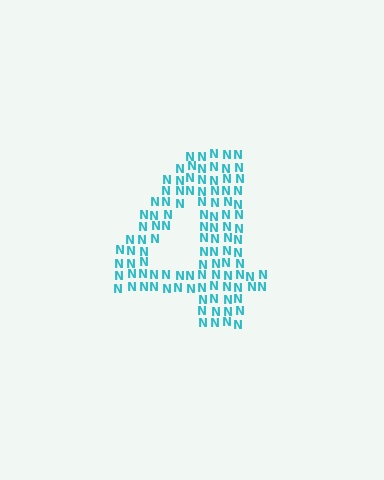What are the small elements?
The small elements are letter N's.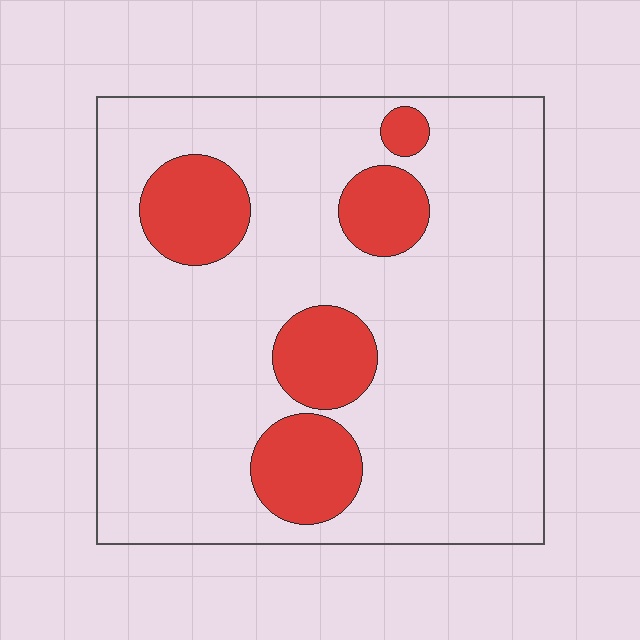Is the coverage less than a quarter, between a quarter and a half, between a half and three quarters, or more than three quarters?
Less than a quarter.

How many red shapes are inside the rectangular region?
5.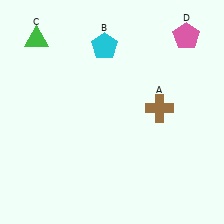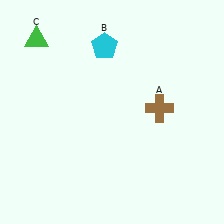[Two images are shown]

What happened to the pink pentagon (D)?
The pink pentagon (D) was removed in Image 2. It was in the top-right area of Image 1.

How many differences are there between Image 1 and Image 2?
There is 1 difference between the two images.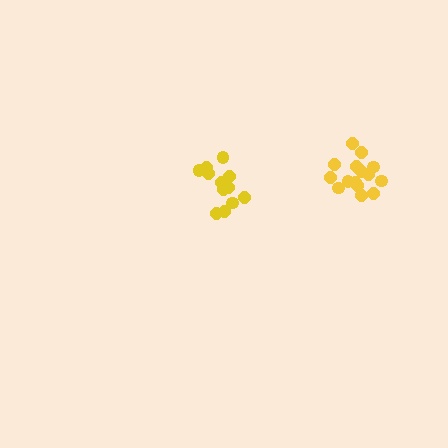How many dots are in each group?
Group 1: 15 dots, Group 2: 12 dots (27 total).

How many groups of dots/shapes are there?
There are 2 groups.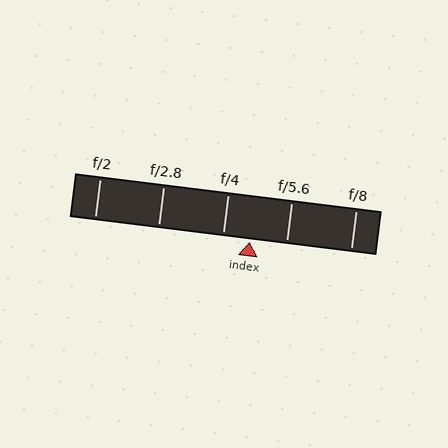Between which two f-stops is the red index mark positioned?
The index mark is between f/4 and f/5.6.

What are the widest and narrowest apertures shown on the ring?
The widest aperture shown is f/2 and the narrowest is f/8.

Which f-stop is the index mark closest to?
The index mark is closest to f/4.